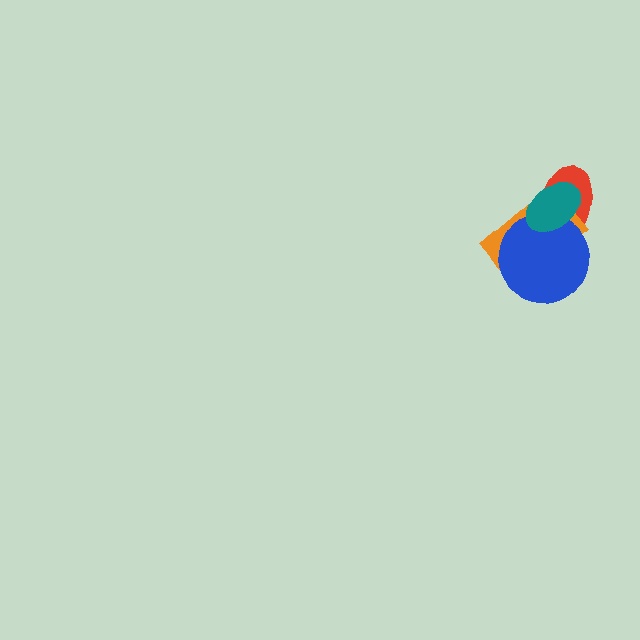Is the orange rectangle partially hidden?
Yes, it is partially covered by another shape.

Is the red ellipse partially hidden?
Yes, it is partially covered by another shape.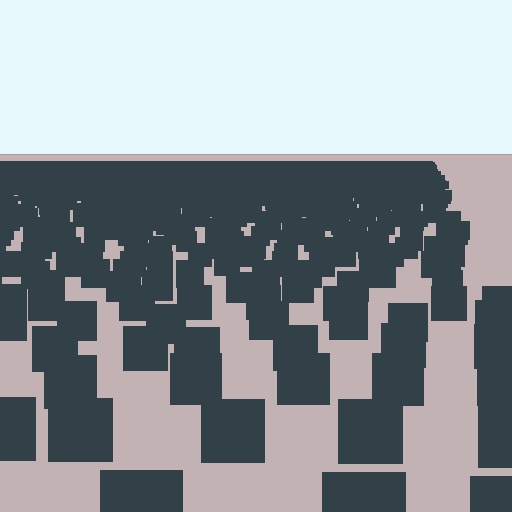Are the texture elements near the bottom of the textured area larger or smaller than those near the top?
Larger. Near the bottom, elements are closer to the viewer and appear at a bigger on-screen size.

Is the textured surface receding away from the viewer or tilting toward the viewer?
The surface is receding away from the viewer. Texture elements get smaller and denser toward the top.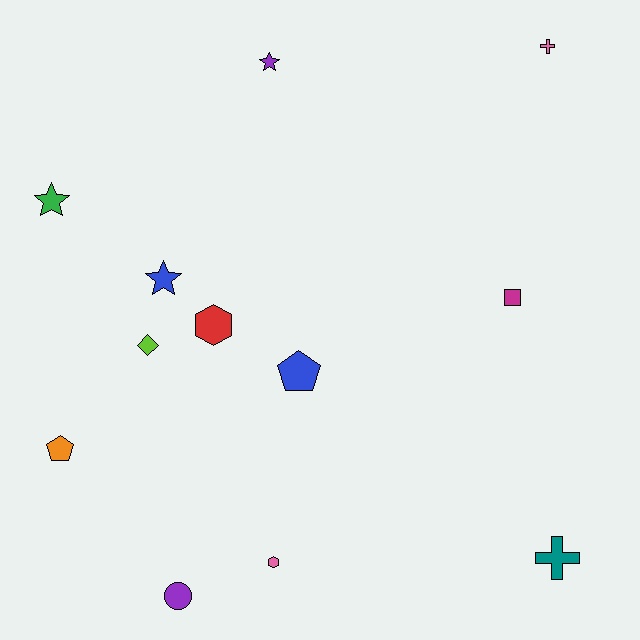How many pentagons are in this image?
There are 2 pentagons.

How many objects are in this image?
There are 12 objects.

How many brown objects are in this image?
There are no brown objects.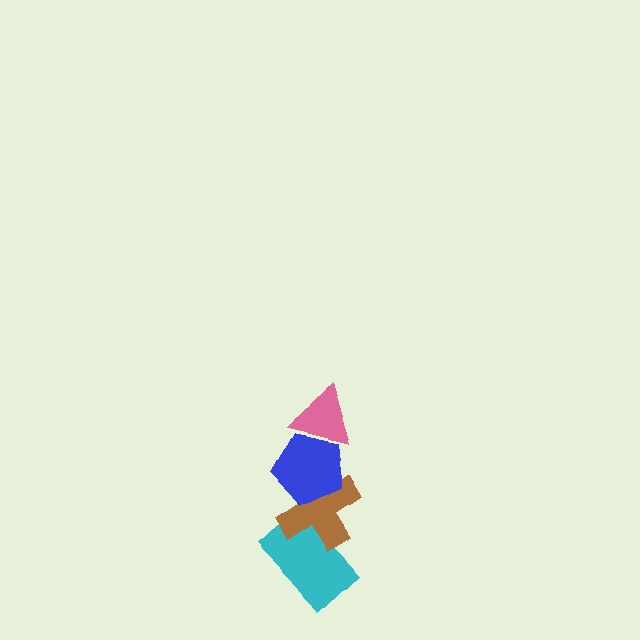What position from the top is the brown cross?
The brown cross is 3rd from the top.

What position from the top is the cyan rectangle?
The cyan rectangle is 4th from the top.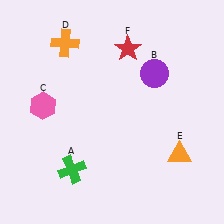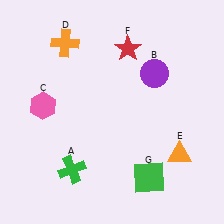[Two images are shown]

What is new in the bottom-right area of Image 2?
A green square (G) was added in the bottom-right area of Image 2.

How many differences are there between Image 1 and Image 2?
There is 1 difference between the two images.